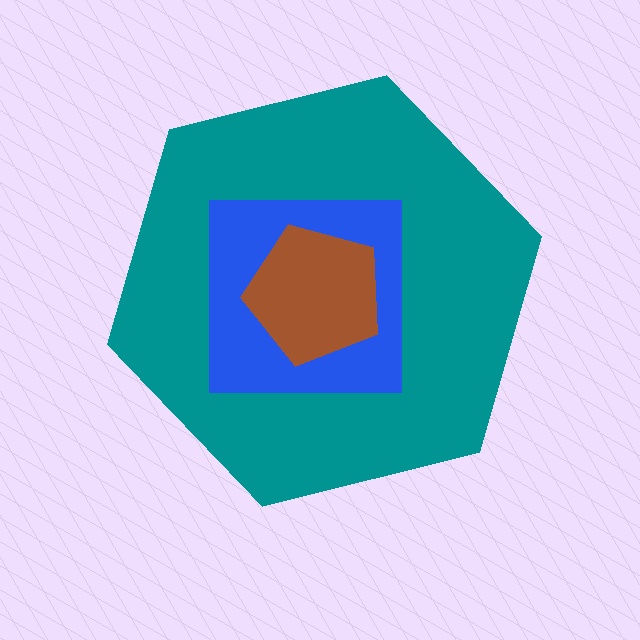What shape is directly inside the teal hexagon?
The blue square.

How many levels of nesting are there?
3.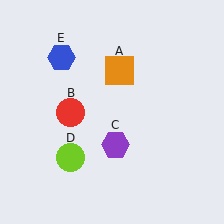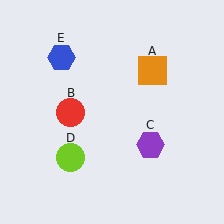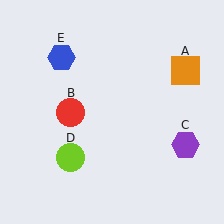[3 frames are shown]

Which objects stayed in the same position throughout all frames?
Red circle (object B) and lime circle (object D) and blue hexagon (object E) remained stationary.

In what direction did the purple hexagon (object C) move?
The purple hexagon (object C) moved right.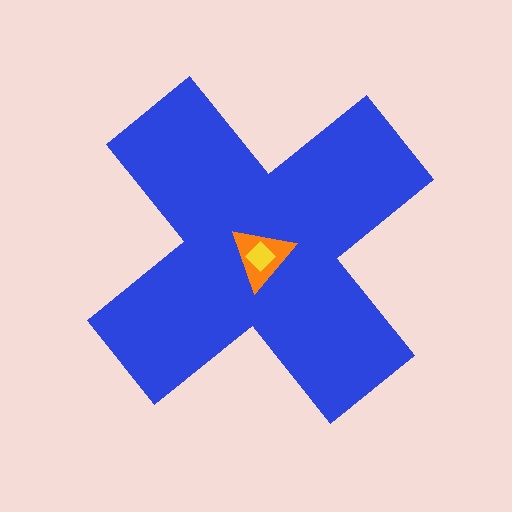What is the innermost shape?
The yellow diamond.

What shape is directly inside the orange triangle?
The yellow diamond.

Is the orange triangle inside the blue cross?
Yes.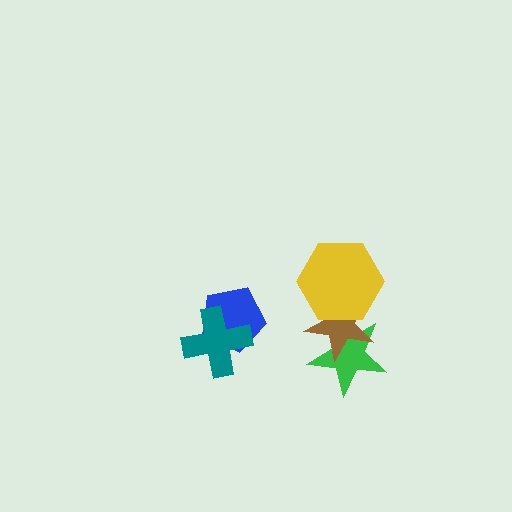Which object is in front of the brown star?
The yellow hexagon is in front of the brown star.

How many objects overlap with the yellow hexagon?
2 objects overlap with the yellow hexagon.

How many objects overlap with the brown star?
2 objects overlap with the brown star.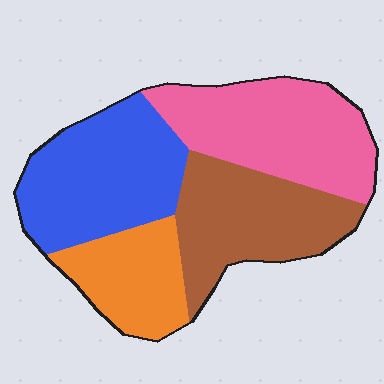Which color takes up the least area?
Orange, at roughly 15%.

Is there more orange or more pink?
Pink.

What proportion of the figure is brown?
Brown covers around 25% of the figure.